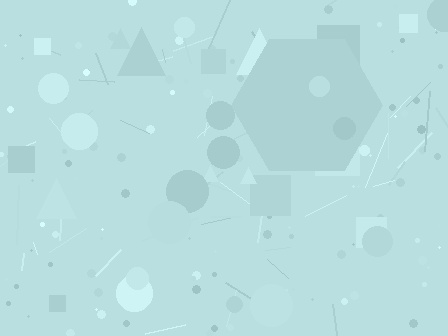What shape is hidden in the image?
A hexagon is hidden in the image.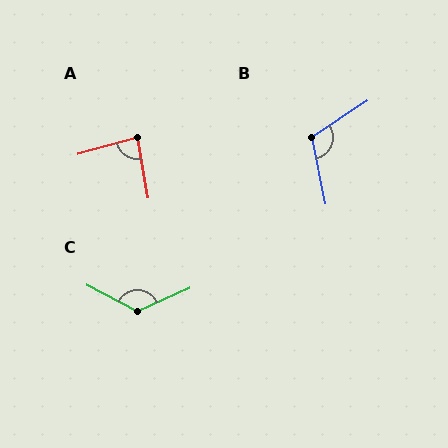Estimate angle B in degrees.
Approximately 112 degrees.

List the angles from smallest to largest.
A (85°), B (112°), C (128°).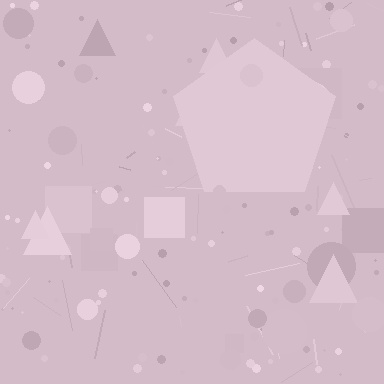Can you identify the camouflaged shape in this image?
The camouflaged shape is a pentagon.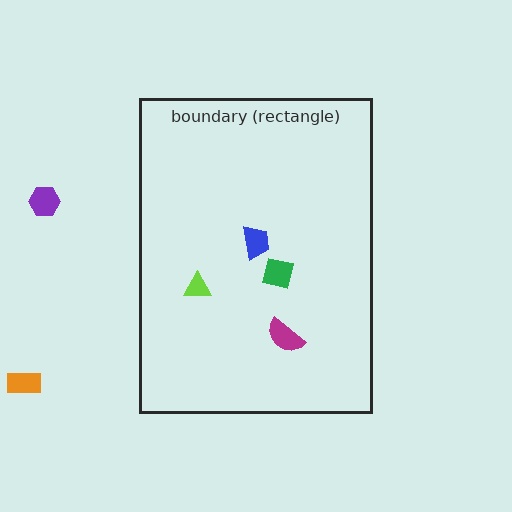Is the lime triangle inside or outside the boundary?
Inside.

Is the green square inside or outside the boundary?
Inside.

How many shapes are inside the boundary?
4 inside, 2 outside.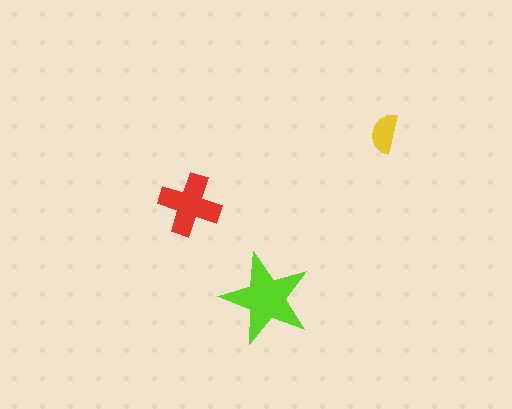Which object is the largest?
The lime star.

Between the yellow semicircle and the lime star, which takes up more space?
The lime star.